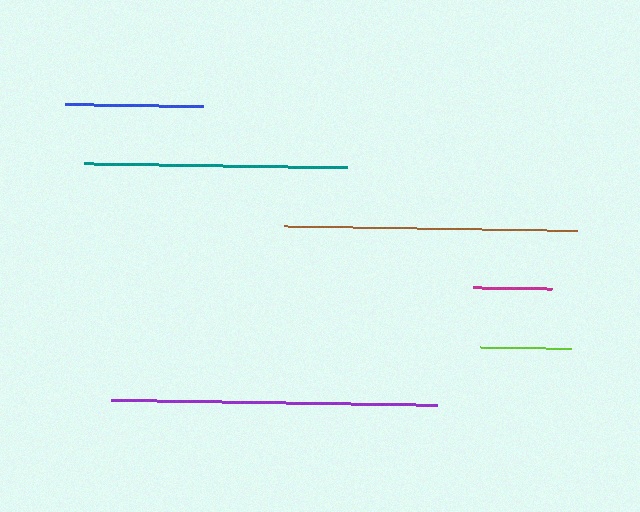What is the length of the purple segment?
The purple segment is approximately 325 pixels long.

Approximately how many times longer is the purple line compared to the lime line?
The purple line is approximately 3.6 times the length of the lime line.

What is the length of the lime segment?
The lime segment is approximately 92 pixels long.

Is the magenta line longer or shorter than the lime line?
The lime line is longer than the magenta line.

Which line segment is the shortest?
The magenta line is the shortest at approximately 79 pixels.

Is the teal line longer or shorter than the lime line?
The teal line is longer than the lime line.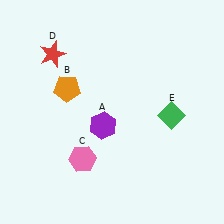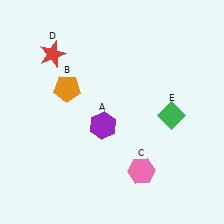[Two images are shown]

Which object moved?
The pink hexagon (C) moved right.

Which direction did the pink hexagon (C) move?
The pink hexagon (C) moved right.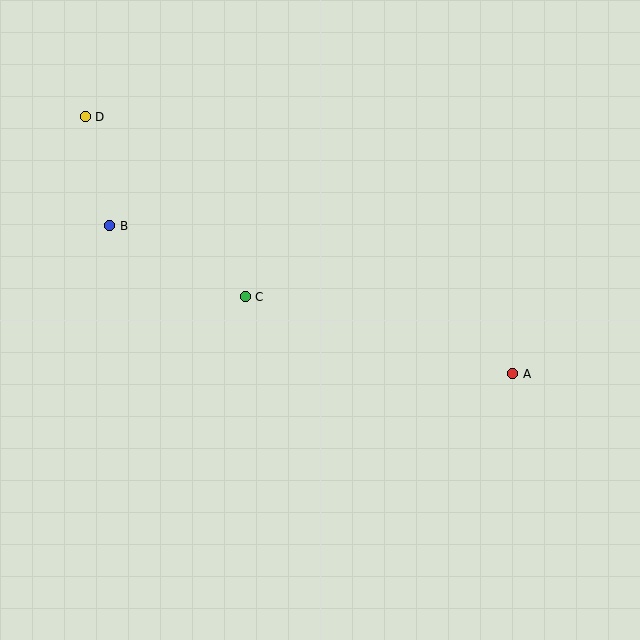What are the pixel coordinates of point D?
Point D is at (85, 117).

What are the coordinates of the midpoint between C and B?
The midpoint between C and B is at (178, 261).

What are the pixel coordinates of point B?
Point B is at (110, 226).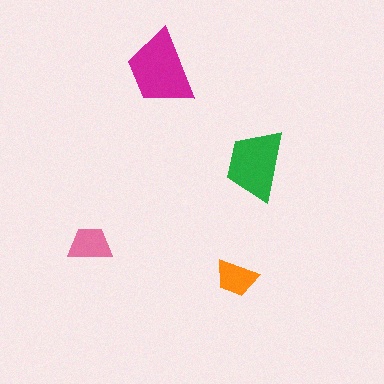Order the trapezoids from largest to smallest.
the magenta one, the green one, the pink one, the orange one.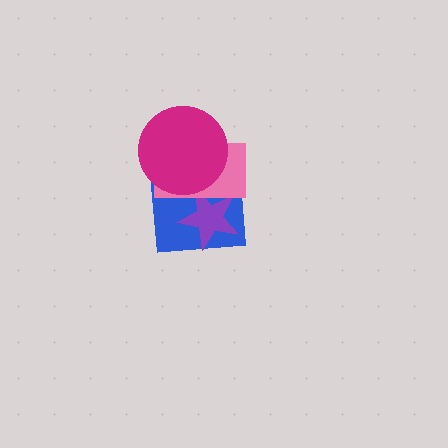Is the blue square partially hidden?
Yes, it is partially covered by another shape.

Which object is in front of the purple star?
The pink rectangle is in front of the purple star.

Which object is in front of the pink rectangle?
The magenta circle is in front of the pink rectangle.